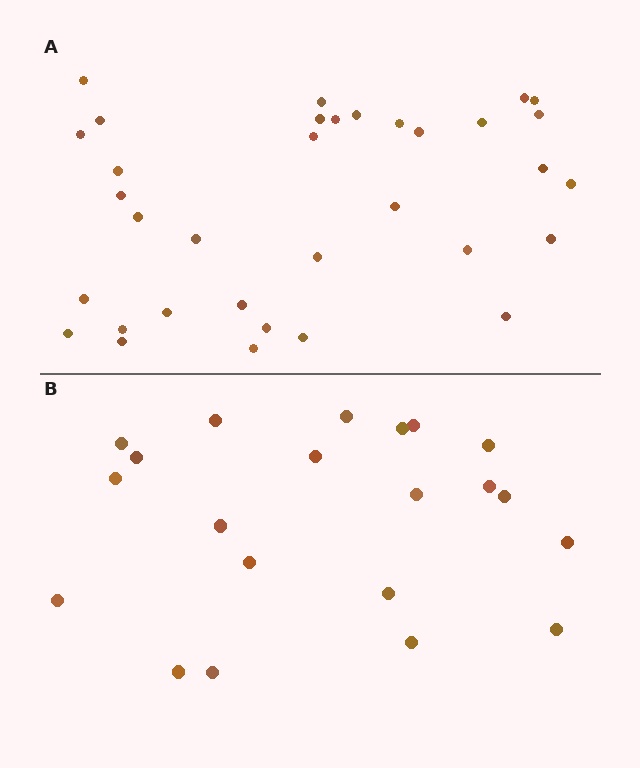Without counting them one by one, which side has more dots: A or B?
Region A (the top region) has more dots.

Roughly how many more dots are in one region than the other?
Region A has approximately 15 more dots than region B.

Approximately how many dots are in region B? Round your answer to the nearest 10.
About 20 dots. (The exact count is 21, which rounds to 20.)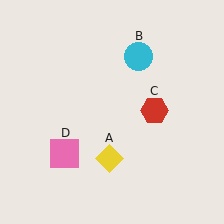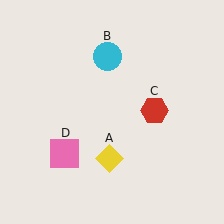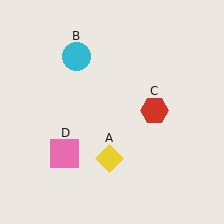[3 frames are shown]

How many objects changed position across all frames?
1 object changed position: cyan circle (object B).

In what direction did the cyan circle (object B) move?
The cyan circle (object B) moved left.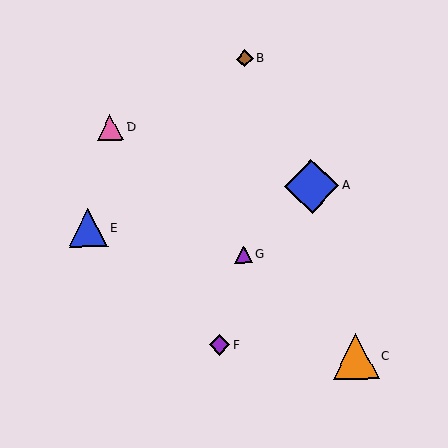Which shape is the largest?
The blue diamond (labeled A) is the largest.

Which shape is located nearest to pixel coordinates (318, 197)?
The blue diamond (labeled A) at (312, 186) is nearest to that location.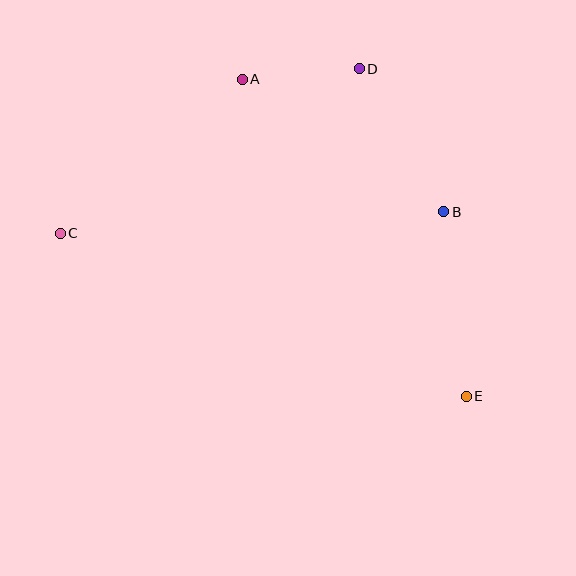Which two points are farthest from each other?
Points C and E are farthest from each other.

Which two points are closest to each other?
Points A and D are closest to each other.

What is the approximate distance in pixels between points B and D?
The distance between B and D is approximately 166 pixels.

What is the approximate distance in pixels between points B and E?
The distance between B and E is approximately 186 pixels.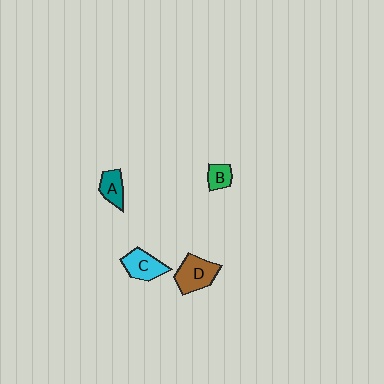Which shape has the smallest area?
Shape B (green).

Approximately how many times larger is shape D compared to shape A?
Approximately 1.6 times.